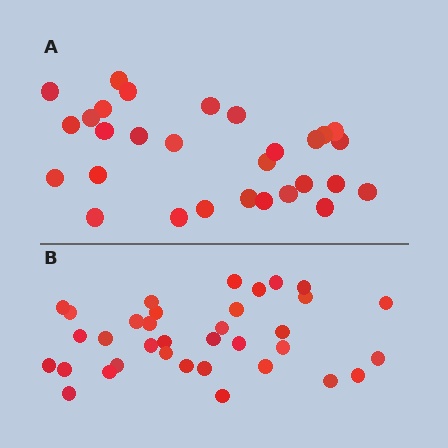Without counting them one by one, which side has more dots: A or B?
Region B (the bottom region) has more dots.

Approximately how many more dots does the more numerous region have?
Region B has about 6 more dots than region A.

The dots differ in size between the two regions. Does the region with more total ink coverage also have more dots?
No. Region A has more total ink coverage because its dots are larger, but region B actually contains more individual dots. Total area can be misleading — the number of items is what matters here.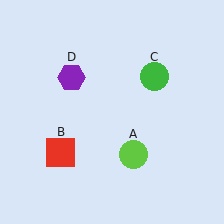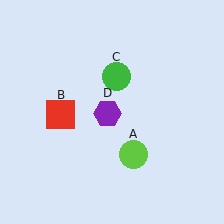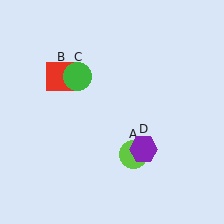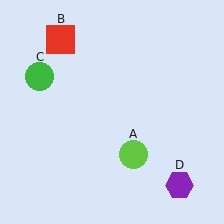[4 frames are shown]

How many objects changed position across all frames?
3 objects changed position: red square (object B), green circle (object C), purple hexagon (object D).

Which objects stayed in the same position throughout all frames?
Lime circle (object A) remained stationary.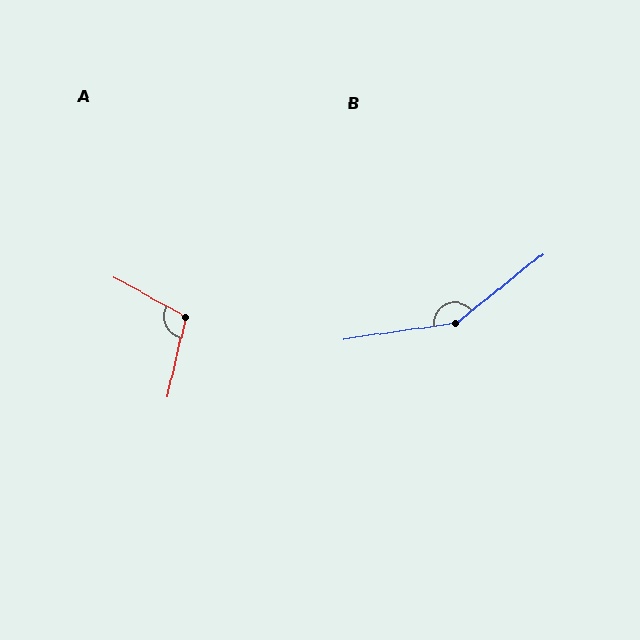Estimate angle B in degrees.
Approximately 150 degrees.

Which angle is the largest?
B, at approximately 150 degrees.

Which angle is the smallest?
A, at approximately 105 degrees.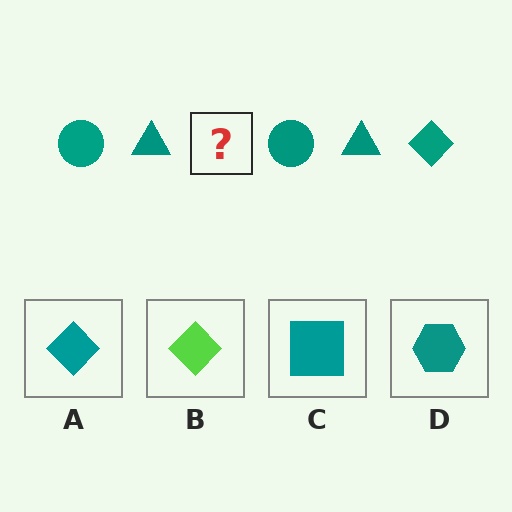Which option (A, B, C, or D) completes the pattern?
A.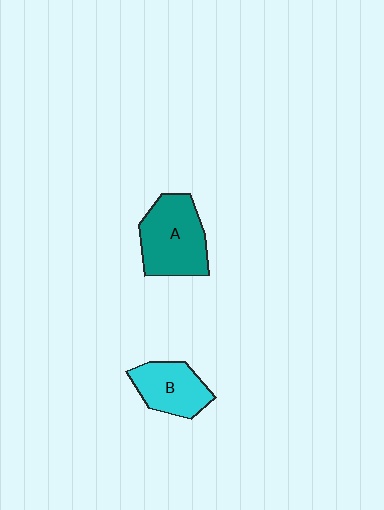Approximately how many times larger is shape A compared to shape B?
Approximately 1.4 times.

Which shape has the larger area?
Shape A (teal).